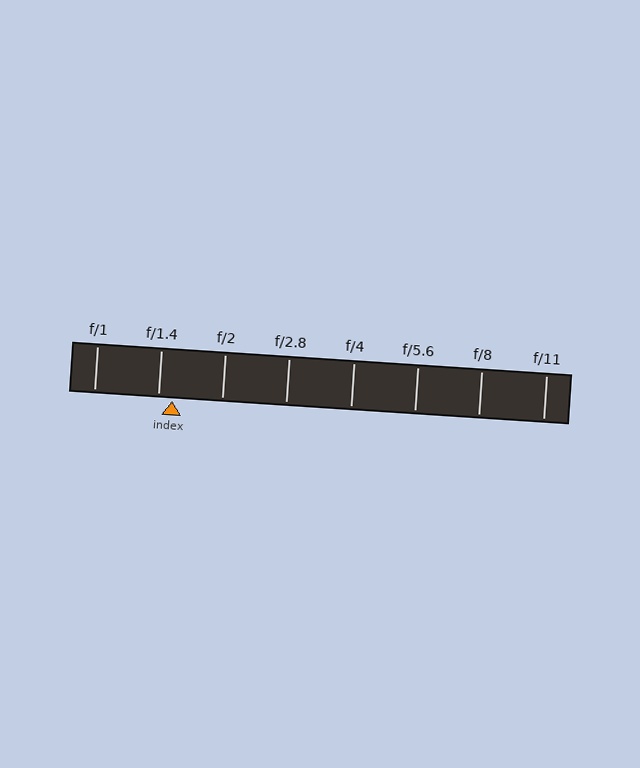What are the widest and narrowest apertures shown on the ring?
The widest aperture shown is f/1 and the narrowest is f/11.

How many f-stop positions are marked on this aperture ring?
There are 8 f-stop positions marked.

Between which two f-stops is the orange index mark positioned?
The index mark is between f/1.4 and f/2.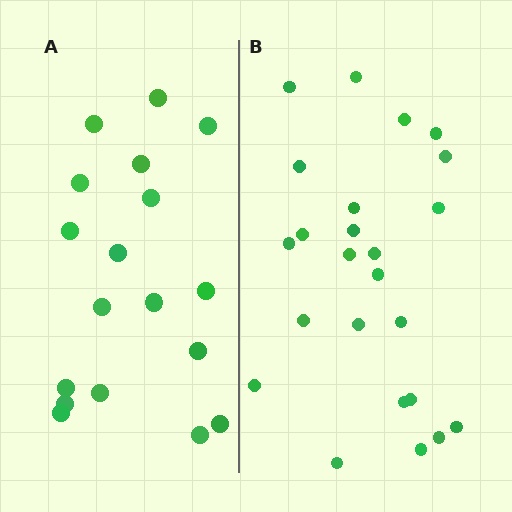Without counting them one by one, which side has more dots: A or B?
Region B (the right region) has more dots.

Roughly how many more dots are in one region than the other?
Region B has about 6 more dots than region A.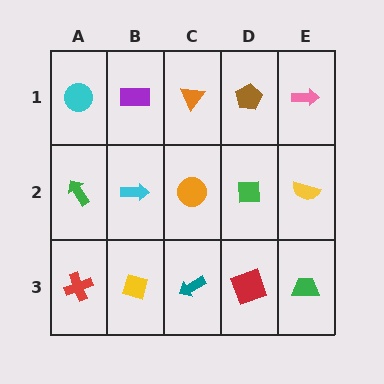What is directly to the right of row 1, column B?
An orange triangle.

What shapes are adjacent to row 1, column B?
A cyan arrow (row 2, column B), a cyan circle (row 1, column A), an orange triangle (row 1, column C).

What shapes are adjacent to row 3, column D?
A green square (row 2, column D), a teal arrow (row 3, column C), a green trapezoid (row 3, column E).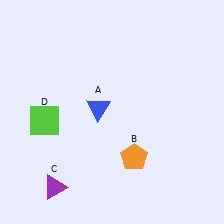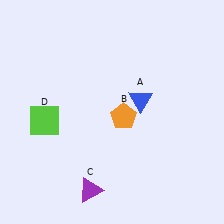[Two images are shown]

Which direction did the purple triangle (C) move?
The purple triangle (C) moved right.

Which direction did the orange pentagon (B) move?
The orange pentagon (B) moved up.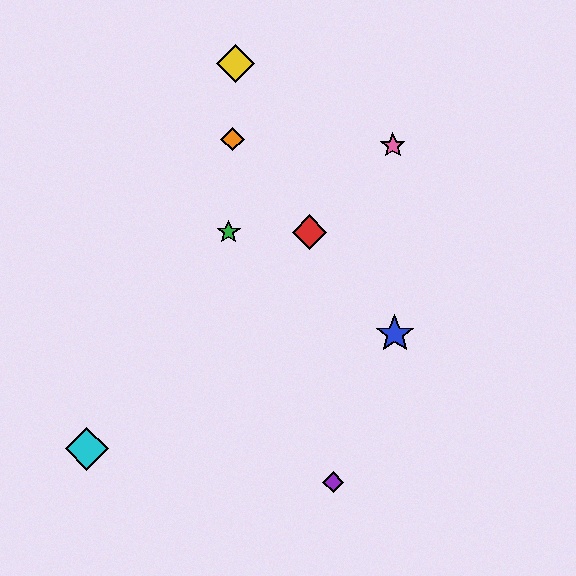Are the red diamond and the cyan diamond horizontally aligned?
No, the red diamond is at y≈232 and the cyan diamond is at y≈449.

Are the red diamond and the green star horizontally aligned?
Yes, both are at y≈232.